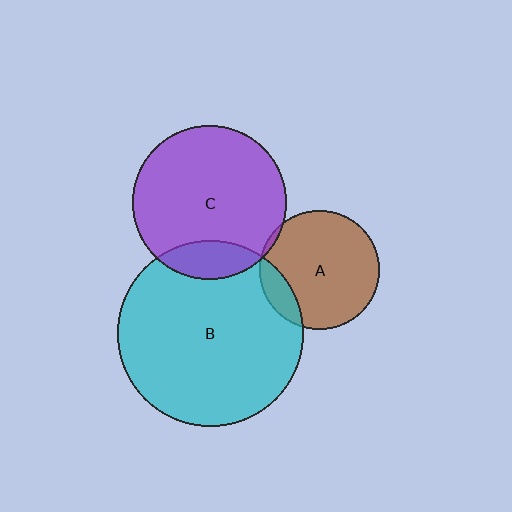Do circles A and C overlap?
Yes.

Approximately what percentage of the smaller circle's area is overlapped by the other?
Approximately 5%.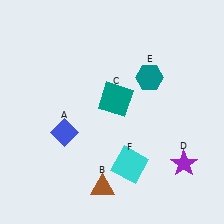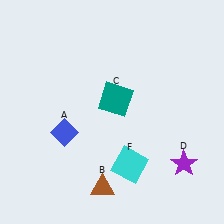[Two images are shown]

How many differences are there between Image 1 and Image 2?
There is 1 difference between the two images.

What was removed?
The teal hexagon (E) was removed in Image 2.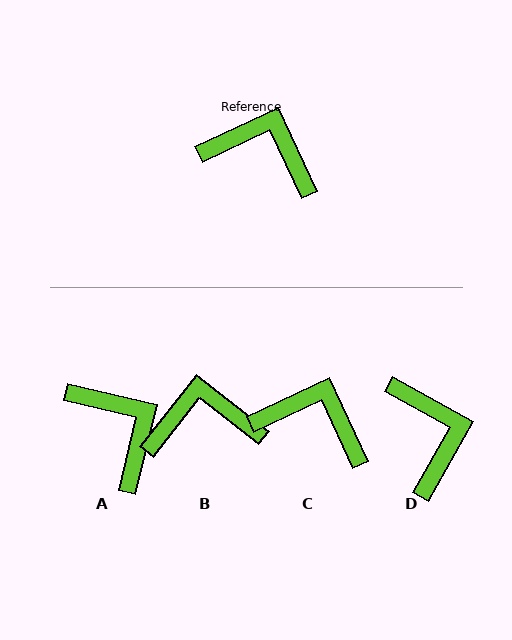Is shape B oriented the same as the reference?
No, it is off by about 27 degrees.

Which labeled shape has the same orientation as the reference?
C.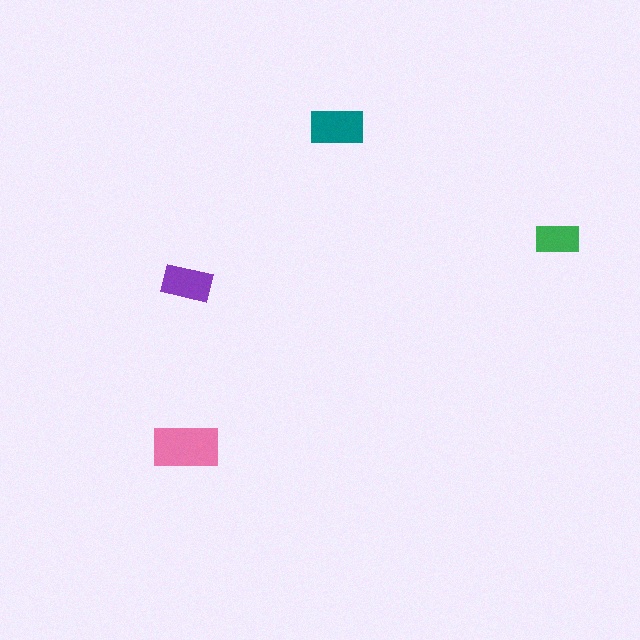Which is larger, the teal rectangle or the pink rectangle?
The pink one.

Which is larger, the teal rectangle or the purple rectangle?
The teal one.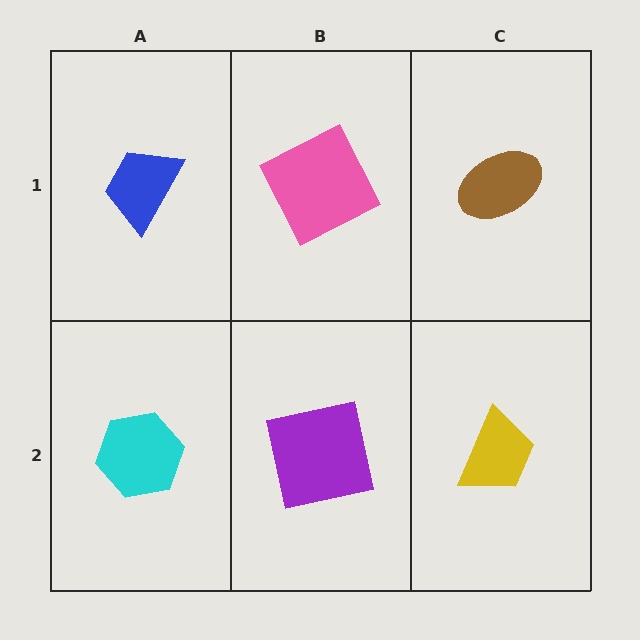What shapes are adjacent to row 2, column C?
A brown ellipse (row 1, column C), a purple square (row 2, column B).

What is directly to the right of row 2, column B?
A yellow trapezoid.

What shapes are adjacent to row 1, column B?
A purple square (row 2, column B), a blue trapezoid (row 1, column A), a brown ellipse (row 1, column C).